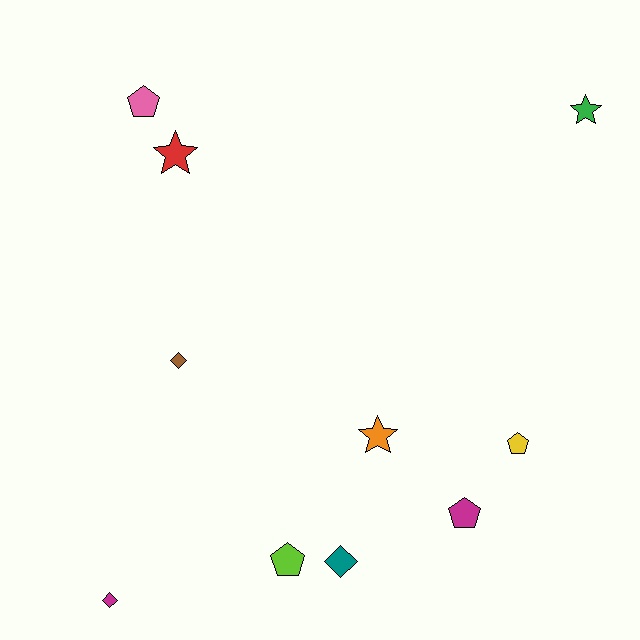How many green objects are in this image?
There is 1 green object.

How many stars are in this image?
There are 3 stars.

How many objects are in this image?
There are 10 objects.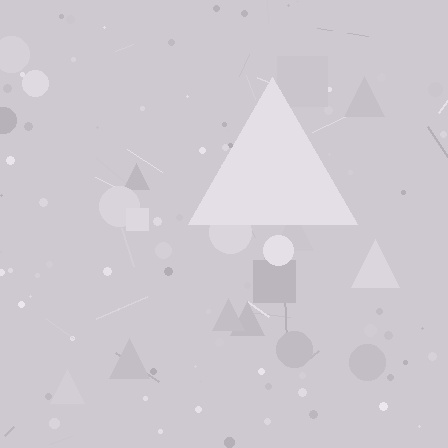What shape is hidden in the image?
A triangle is hidden in the image.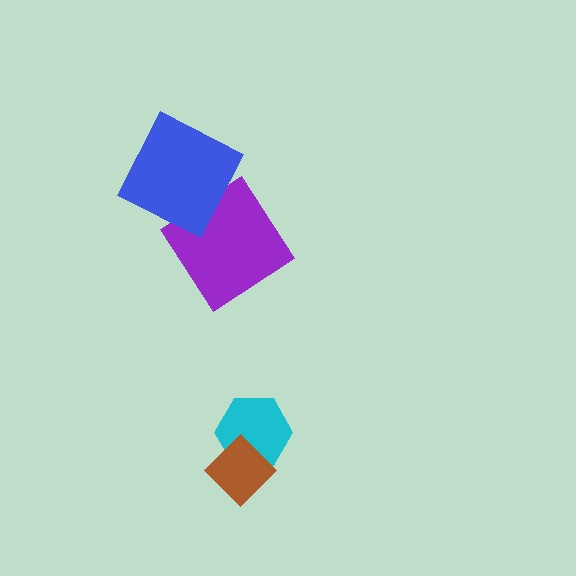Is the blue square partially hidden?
No, no other shape covers it.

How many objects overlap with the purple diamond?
1 object overlaps with the purple diamond.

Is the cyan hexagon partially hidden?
Yes, it is partially covered by another shape.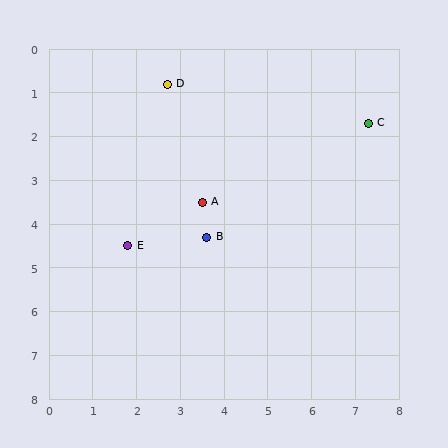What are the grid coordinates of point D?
Point D is at approximately (2.7, 0.8).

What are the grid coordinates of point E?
Point E is at approximately (1.8, 4.5).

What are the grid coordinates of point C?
Point C is at approximately (7.3, 1.7).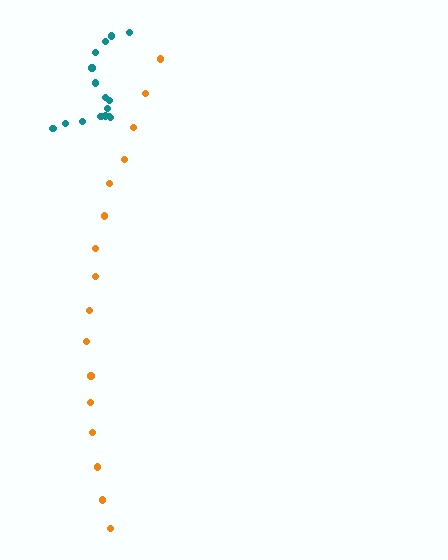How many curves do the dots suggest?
There are 2 distinct paths.